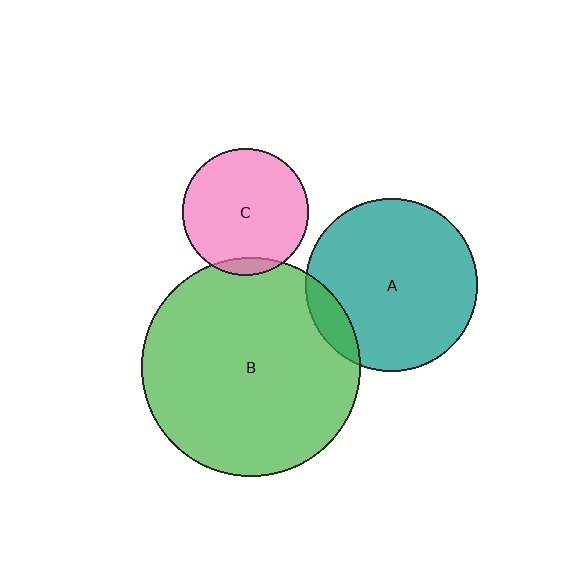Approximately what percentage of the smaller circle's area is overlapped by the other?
Approximately 10%.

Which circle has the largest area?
Circle B (green).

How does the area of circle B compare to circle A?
Approximately 1.6 times.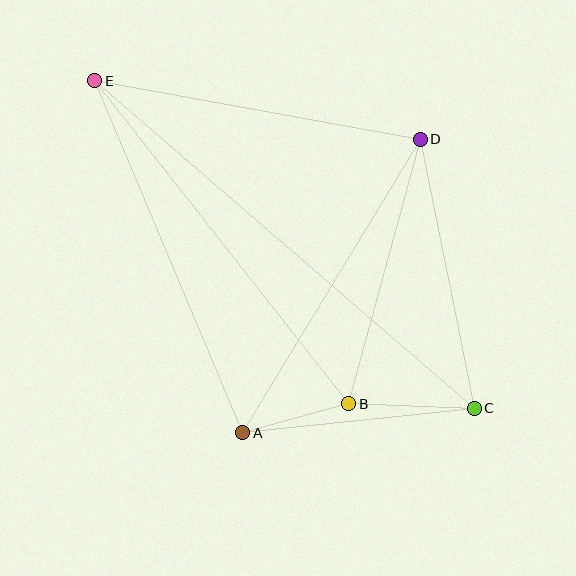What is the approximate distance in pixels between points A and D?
The distance between A and D is approximately 343 pixels.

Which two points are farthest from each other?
Points C and E are farthest from each other.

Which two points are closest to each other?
Points A and B are closest to each other.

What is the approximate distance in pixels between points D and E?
The distance between D and E is approximately 331 pixels.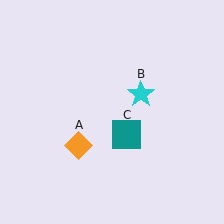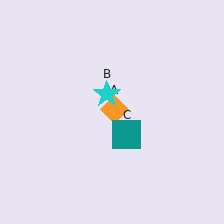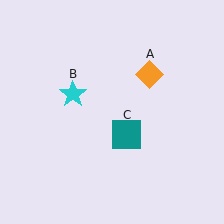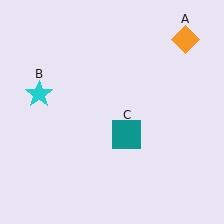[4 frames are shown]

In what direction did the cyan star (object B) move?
The cyan star (object B) moved left.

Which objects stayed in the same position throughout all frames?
Teal square (object C) remained stationary.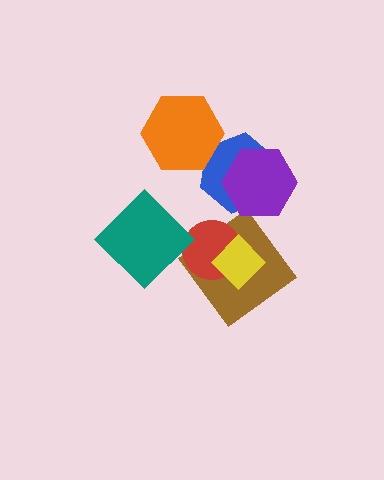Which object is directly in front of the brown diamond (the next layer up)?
The red circle is directly in front of the brown diamond.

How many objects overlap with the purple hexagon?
1 object overlaps with the purple hexagon.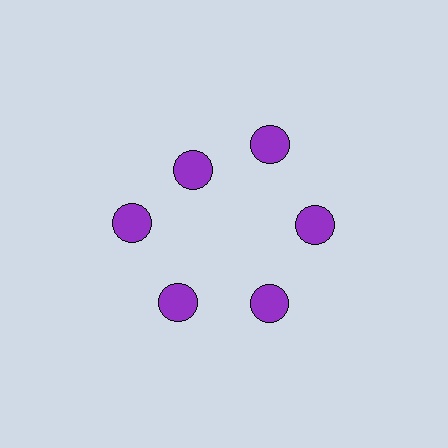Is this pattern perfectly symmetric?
No. The 6 purple circles are arranged in a ring, but one element near the 11 o'clock position is pulled inward toward the center, breaking the 6-fold rotational symmetry.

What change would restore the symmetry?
The symmetry would be restored by moving it outward, back onto the ring so that all 6 circles sit at equal angles and equal distance from the center.